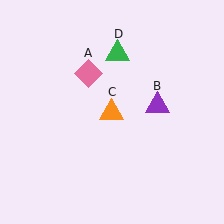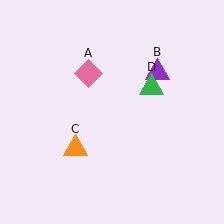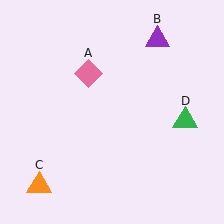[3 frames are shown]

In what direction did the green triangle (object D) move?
The green triangle (object D) moved down and to the right.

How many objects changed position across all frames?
3 objects changed position: purple triangle (object B), orange triangle (object C), green triangle (object D).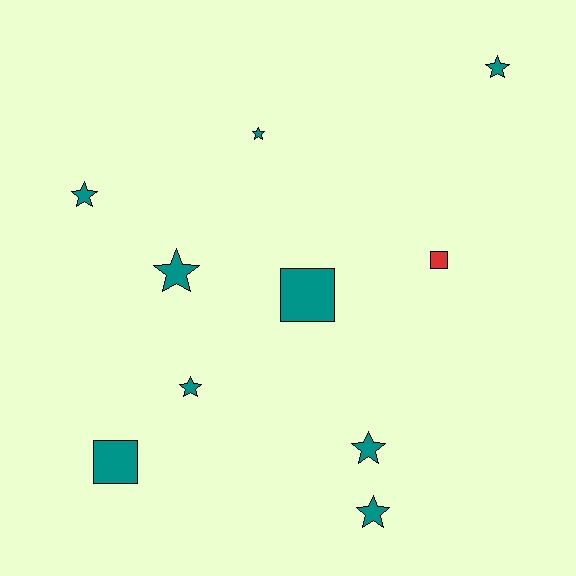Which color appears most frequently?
Teal, with 9 objects.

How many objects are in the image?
There are 10 objects.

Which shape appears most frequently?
Star, with 7 objects.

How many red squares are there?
There is 1 red square.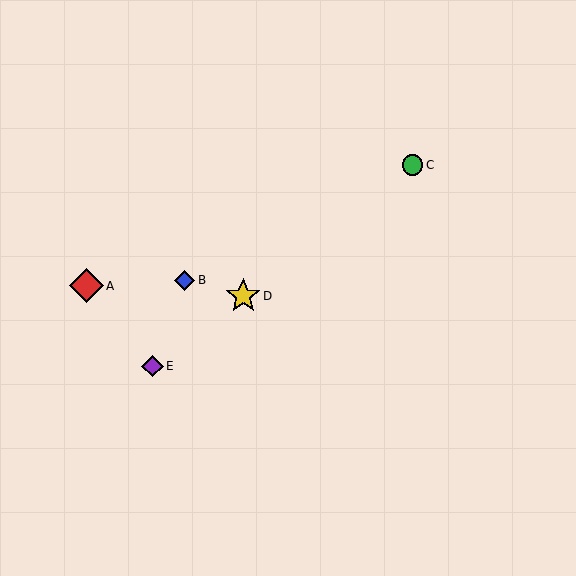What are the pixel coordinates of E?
Object E is at (153, 366).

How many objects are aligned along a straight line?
3 objects (C, D, E) are aligned along a straight line.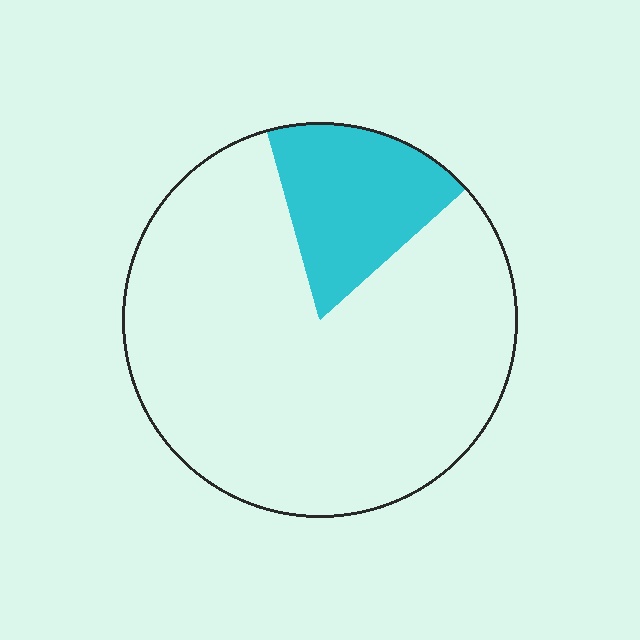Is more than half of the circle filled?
No.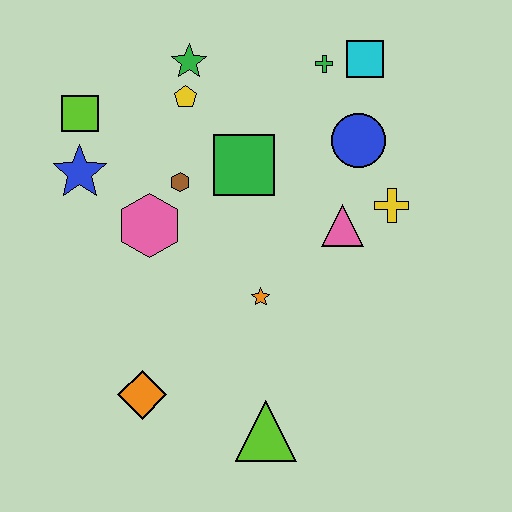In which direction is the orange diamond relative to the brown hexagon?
The orange diamond is below the brown hexagon.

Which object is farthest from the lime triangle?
The cyan square is farthest from the lime triangle.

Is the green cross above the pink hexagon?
Yes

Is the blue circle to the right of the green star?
Yes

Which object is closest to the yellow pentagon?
The green star is closest to the yellow pentagon.